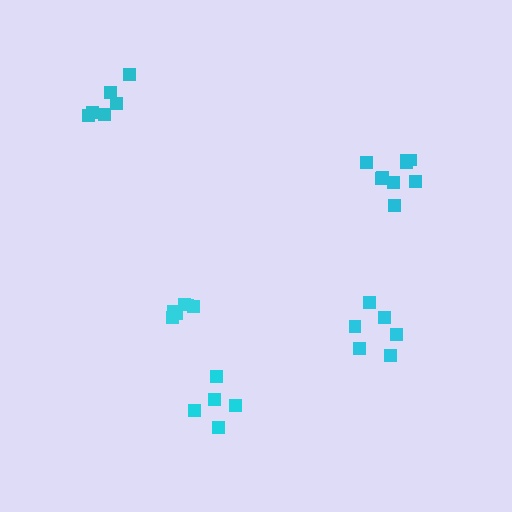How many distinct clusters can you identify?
There are 5 distinct clusters.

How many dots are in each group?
Group 1: 6 dots, Group 2: 6 dots, Group 3: 5 dots, Group 4: 6 dots, Group 5: 9 dots (32 total).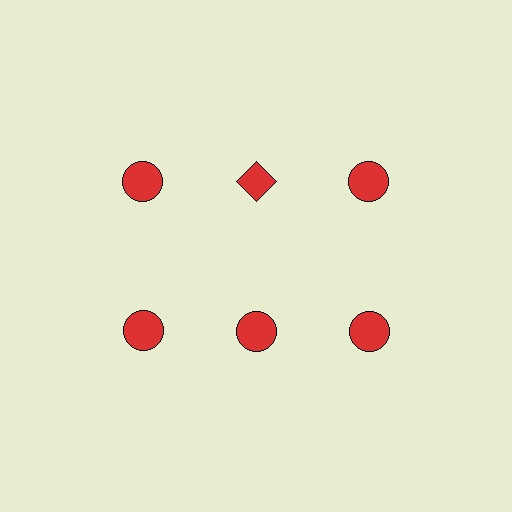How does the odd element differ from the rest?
It has a different shape: diamond instead of circle.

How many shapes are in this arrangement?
There are 6 shapes arranged in a grid pattern.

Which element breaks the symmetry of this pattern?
The red diamond in the top row, second from left column breaks the symmetry. All other shapes are red circles.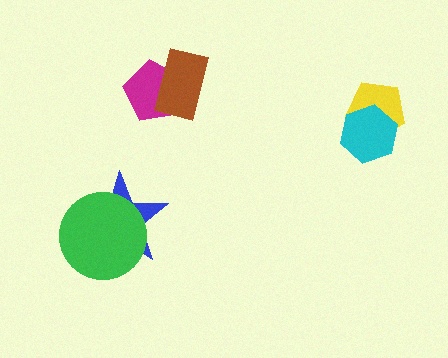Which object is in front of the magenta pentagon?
The brown rectangle is in front of the magenta pentagon.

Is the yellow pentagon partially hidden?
Yes, it is partially covered by another shape.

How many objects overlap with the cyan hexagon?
1 object overlaps with the cyan hexagon.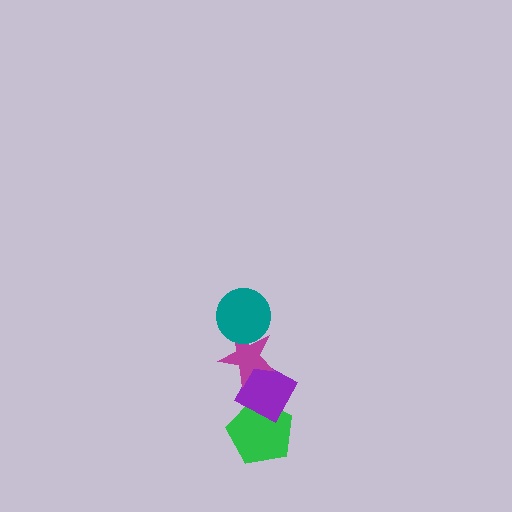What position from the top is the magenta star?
The magenta star is 2nd from the top.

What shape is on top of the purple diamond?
The magenta star is on top of the purple diamond.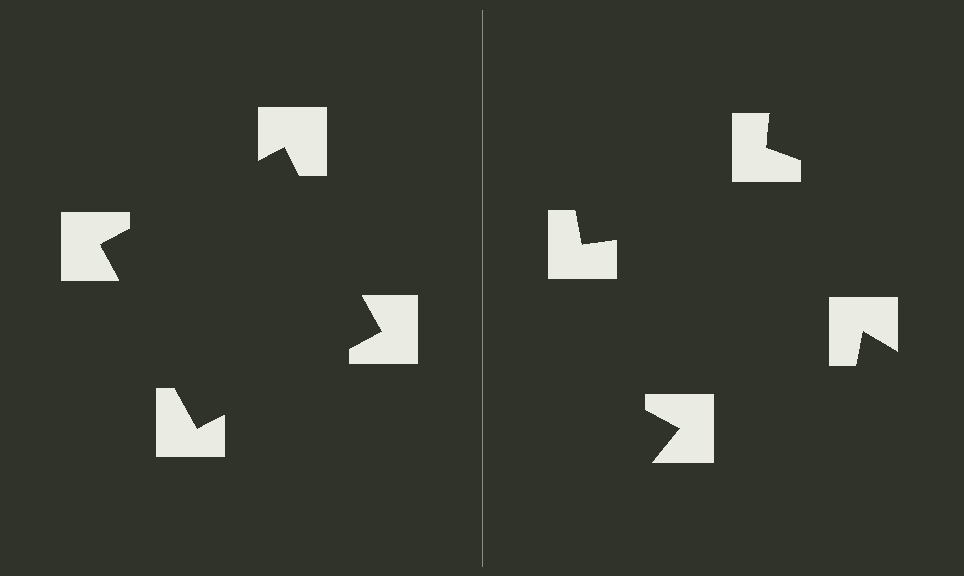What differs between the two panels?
The notched squares are positioned identically on both sides; only the wedge orientations differ. On the left they align to a square; on the right they are misaligned.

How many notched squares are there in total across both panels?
8 — 4 on each side.